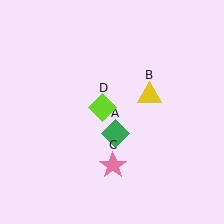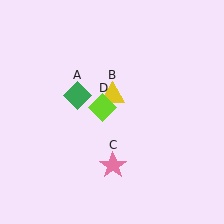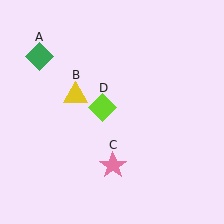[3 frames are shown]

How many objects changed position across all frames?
2 objects changed position: green diamond (object A), yellow triangle (object B).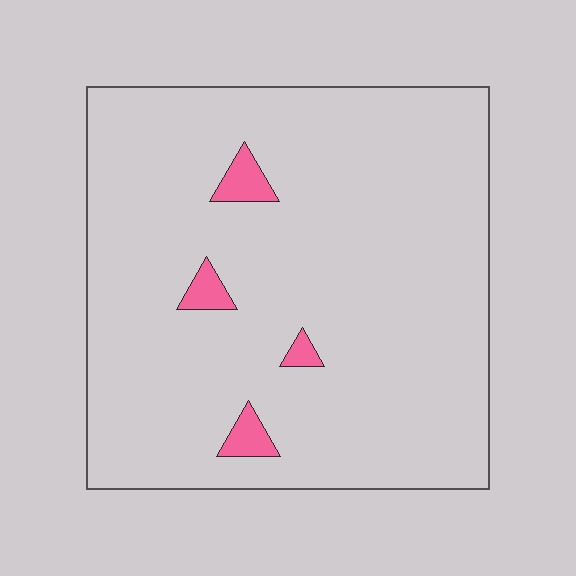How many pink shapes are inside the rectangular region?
4.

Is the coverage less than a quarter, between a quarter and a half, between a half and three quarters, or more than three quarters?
Less than a quarter.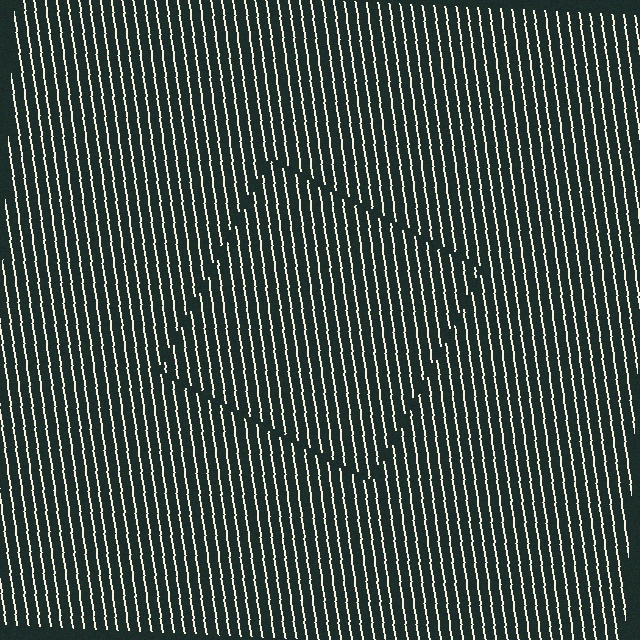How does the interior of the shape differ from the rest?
The interior of the shape contains the same grating, shifted by half a period — the contour is defined by the phase discontinuity where line-ends from the inner and outer gratings abut.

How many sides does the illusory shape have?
4 sides — the line-ends trace a square.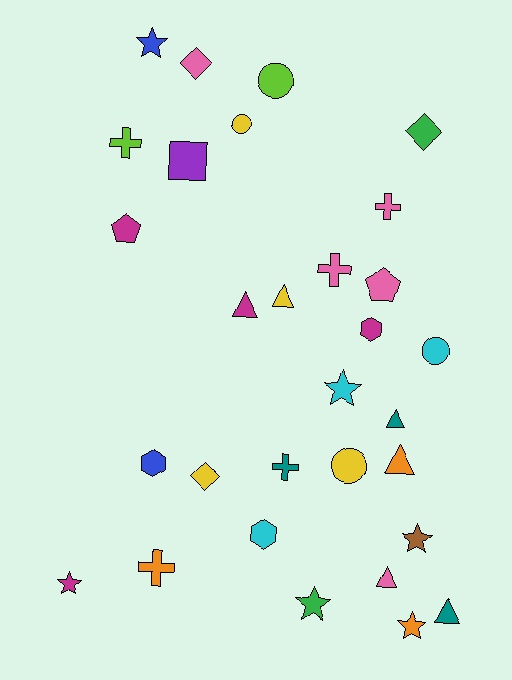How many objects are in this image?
There are 30 objects.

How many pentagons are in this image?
There are 2 pentagons.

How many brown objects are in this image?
There is 1 brown object.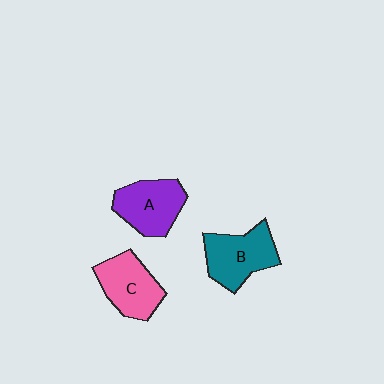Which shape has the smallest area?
Shape C (pink).